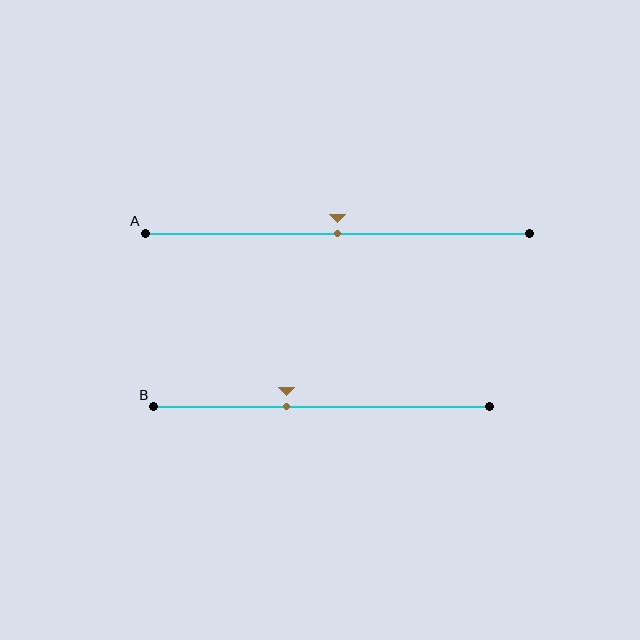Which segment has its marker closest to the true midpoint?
Segment A has its marker closest to the true midpoint.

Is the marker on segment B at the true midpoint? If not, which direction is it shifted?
No, the marker on segment B is shifted to the left by about 11% of the segment length.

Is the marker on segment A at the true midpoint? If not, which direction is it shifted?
Yes, the marker on segment A is at the true midpoint.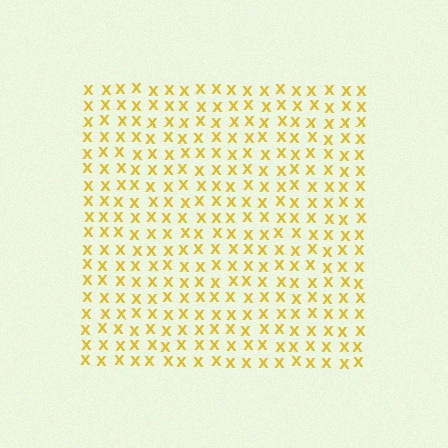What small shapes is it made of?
It is made of small letter X's.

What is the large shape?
The large shape is a square.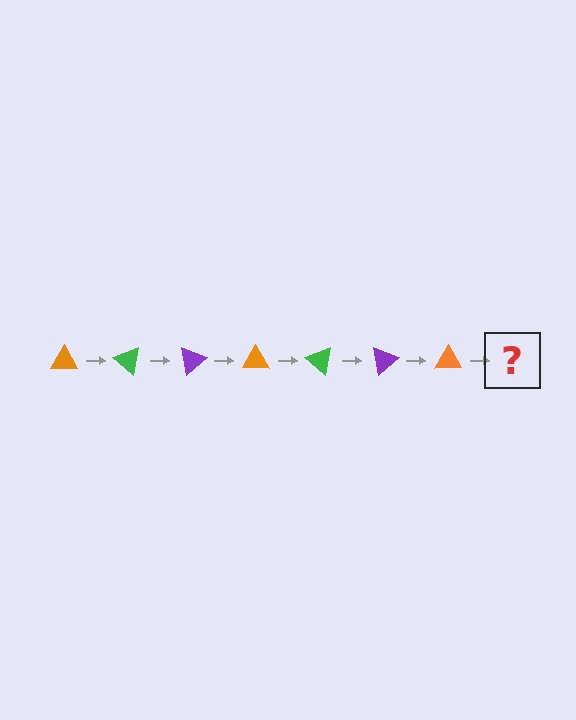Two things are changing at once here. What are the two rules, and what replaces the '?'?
The two rules are that it rotates 40 degrees each step and the color cycles through orange, green, and purple. The '?' should be a green triangle, rotated 280 degrees from the start.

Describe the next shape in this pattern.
It should be a green triangle, rotated 280 degrees from the start.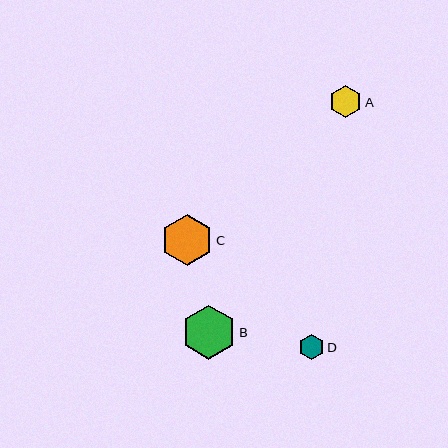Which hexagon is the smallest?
Hexagon D is the smallest with a size of approximately 25 pixels.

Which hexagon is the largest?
Hexagon B is the largest with a size of approximately 54 pixels.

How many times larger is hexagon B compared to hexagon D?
Hexagon B is approximately 2.1 times the size of hexagon D.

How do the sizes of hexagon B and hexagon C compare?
Hexagon B and hexagon C are approximately the same size.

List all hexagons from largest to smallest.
From largest to smallest: B, C, A, D.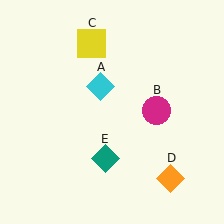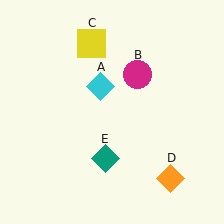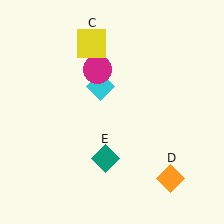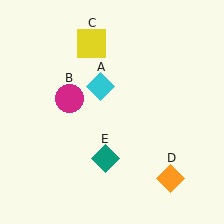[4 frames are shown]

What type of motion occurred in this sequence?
The magenta circle (object B) rotated counterclockwise around the center of the scene.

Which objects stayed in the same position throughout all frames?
Cyan diamond (object A) and yellow square (object C) and orange diamond (object D) and teal diamond (object E) remained stationary.